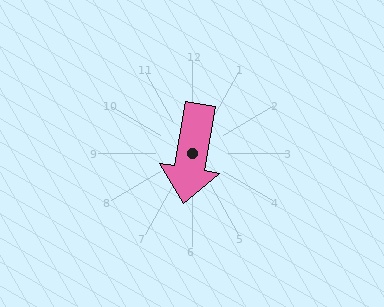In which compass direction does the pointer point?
South.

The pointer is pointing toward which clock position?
Roughly 6 o'clock.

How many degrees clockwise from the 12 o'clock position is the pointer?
Approximately 190 degrees.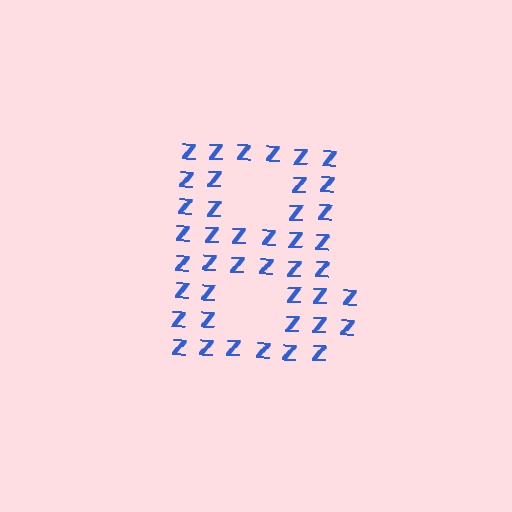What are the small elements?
The small elements are letter Z's.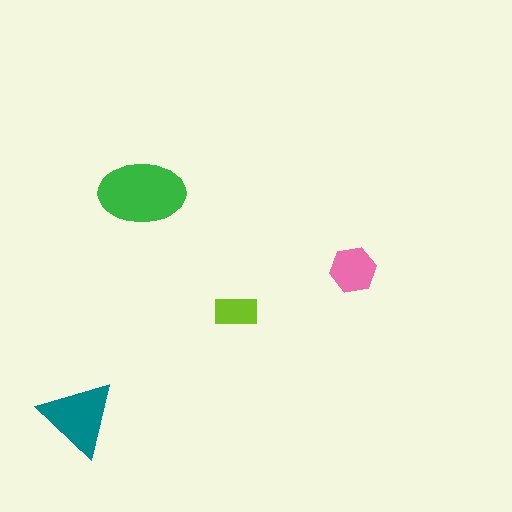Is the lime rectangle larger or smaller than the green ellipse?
Smaller.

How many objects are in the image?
There are 4 objects in the image.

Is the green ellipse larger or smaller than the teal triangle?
Larger.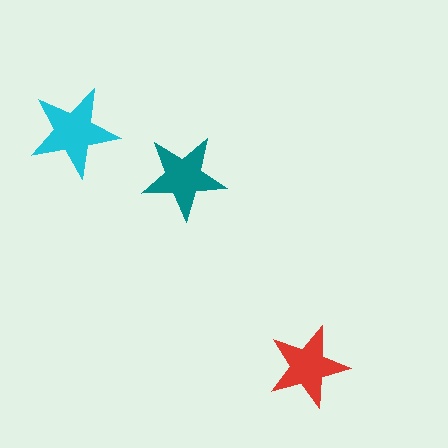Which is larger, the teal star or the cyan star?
The cyan one.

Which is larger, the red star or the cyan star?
The cyan one.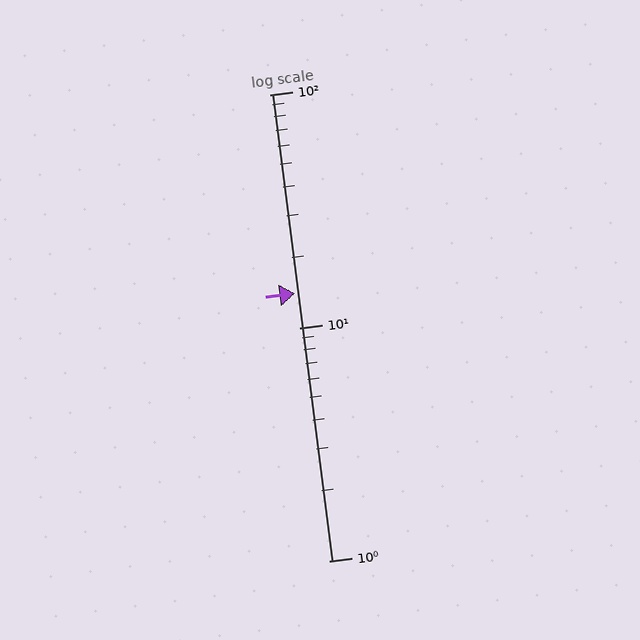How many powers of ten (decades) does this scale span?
The scale spans 2 decades, from 1 to 100.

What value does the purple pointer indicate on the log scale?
The pointer indicates approximately 14.